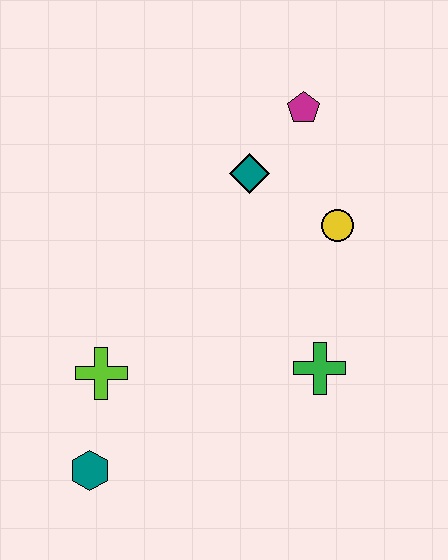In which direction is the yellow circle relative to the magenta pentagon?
The yellow circle is below the magenta pentagon.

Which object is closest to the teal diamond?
The magenta pentagon is closest to the teal diamond.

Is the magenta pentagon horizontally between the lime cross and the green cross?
Yes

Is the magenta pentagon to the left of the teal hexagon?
No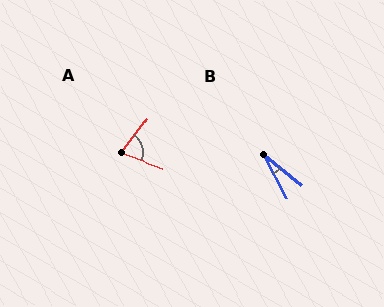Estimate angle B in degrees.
Approximately 23 degrees.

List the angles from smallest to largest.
B (23°), A (73°).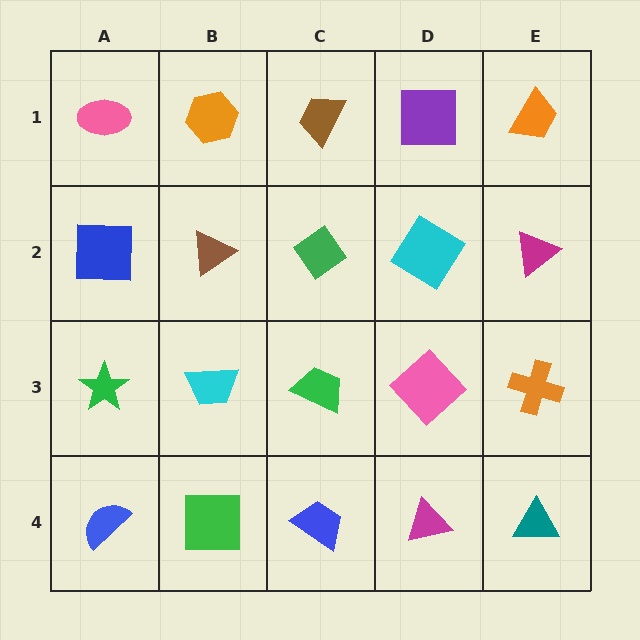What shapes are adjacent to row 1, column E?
A magenta triangle (row 2, column E), a purple square (row 1, column D).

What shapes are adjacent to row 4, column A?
A green star (row 3, column A), a green square (row 4, column B).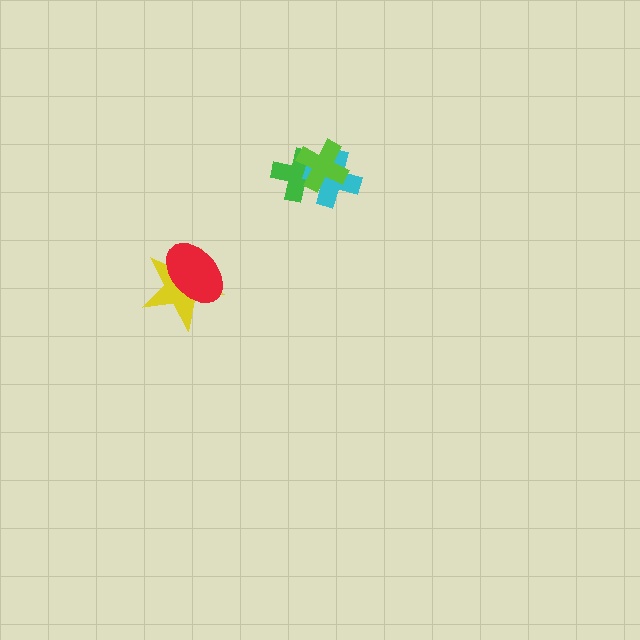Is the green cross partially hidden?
Yes, it is partially covered by another shape.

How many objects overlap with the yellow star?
1 object overlaps with the yellow star.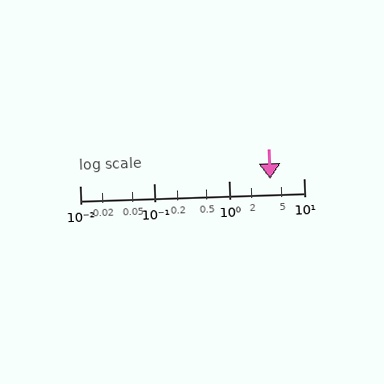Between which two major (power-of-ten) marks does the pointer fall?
The pointer is between 1 and 10.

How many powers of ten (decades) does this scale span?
The scale spans 3 decades, from 0.01 to 10.